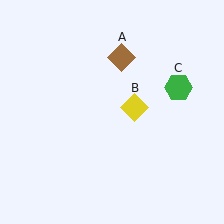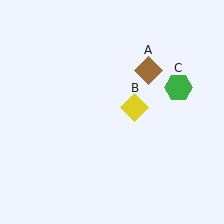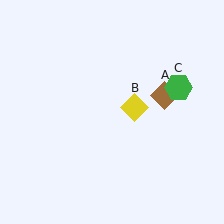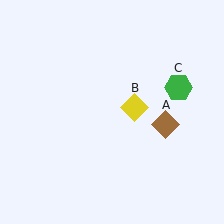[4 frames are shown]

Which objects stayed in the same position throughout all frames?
Yellow diamond (object B) and green hexagon (object C) remained stationary.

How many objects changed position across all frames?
1 object changed position: brown diamond (object A).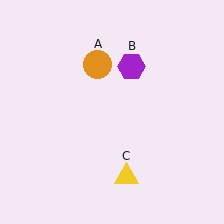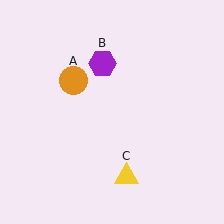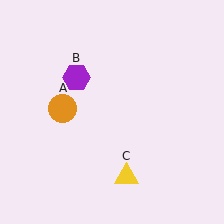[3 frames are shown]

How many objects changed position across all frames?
2 objects changed position: orange circle (object A), purple hexagon (object B).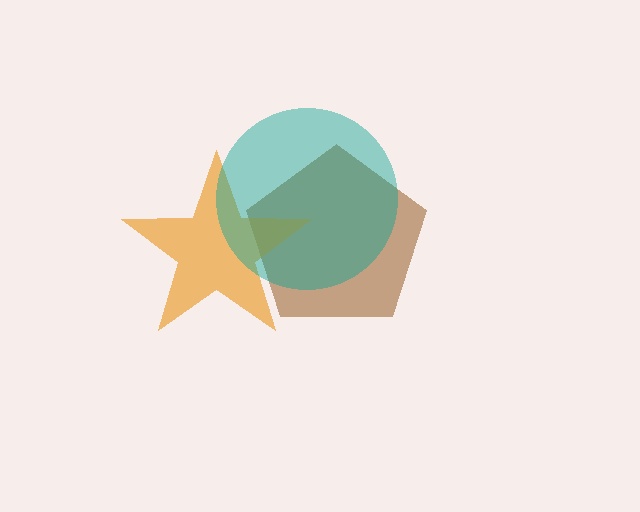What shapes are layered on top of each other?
The layered shapes are: a brown pentagon, an orange star, a teal circle.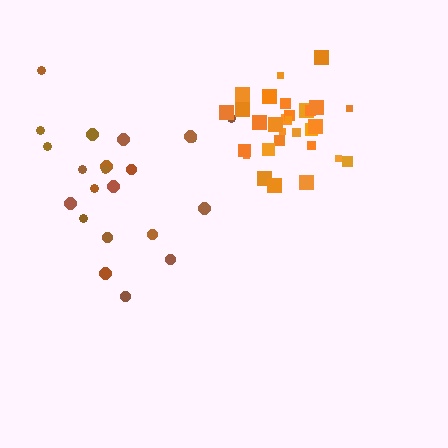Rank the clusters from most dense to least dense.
orange, brown.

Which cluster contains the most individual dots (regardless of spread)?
Orange (30).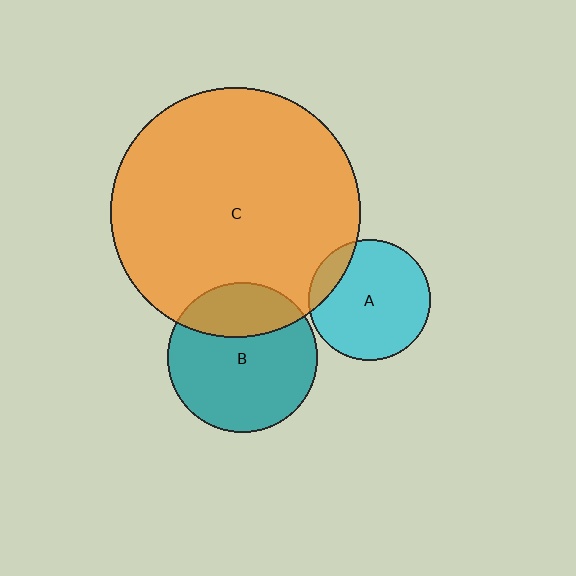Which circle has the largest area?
Circle C (orange).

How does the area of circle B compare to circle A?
Approximately 1.5 times.